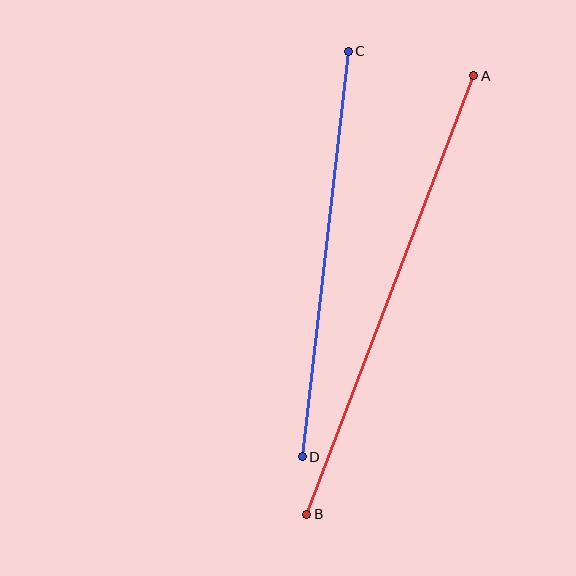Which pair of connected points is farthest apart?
Points A and B are farthest apart.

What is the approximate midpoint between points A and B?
The midpoint is at approximately (390, 295) pixels.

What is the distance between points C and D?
The distance is approximately 408 pixels.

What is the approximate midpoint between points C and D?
The midpoint is at approximately (325, 254) pixels.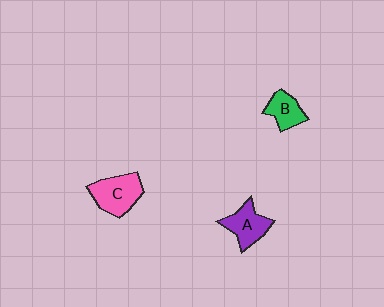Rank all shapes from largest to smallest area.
From largest to smallest: C (pink), A (purple), B (green).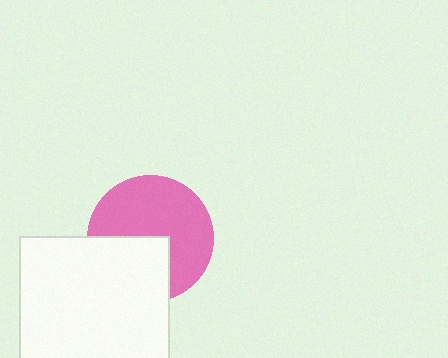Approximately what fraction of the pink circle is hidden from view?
Roughly 36% of the pink circle is hidden behind the white square.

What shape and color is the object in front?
The object in front is a white square.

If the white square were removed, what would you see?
You would see the complete pink circle.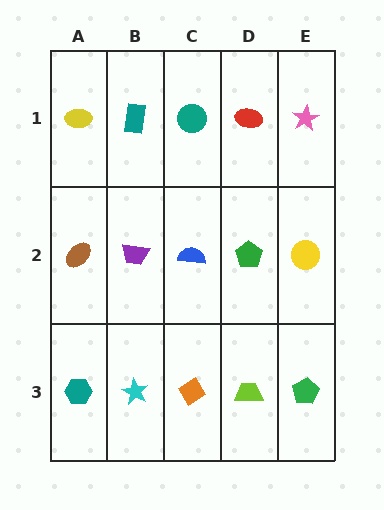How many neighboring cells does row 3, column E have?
2.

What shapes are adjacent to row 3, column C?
A blue semicircle (row 2, column C), a cyan star (row 3, column B), a lime trapezoid (row 3, column D).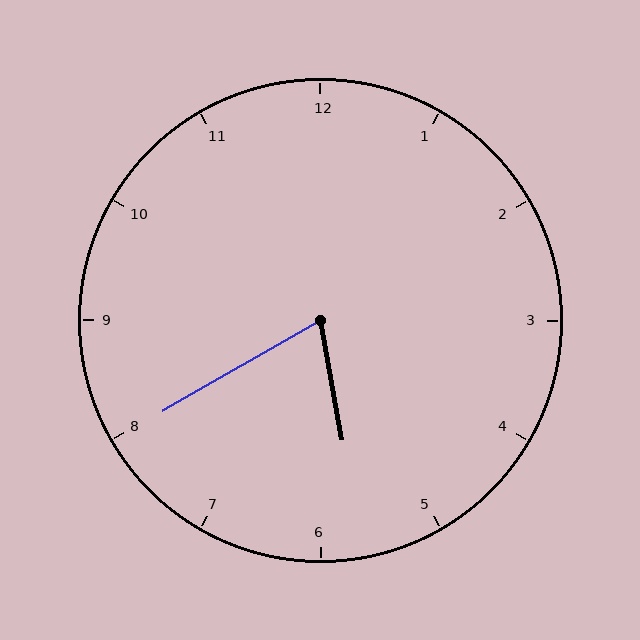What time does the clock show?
5:40.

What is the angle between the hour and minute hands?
Approximately 70 degrees.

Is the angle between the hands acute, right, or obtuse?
It is acute.